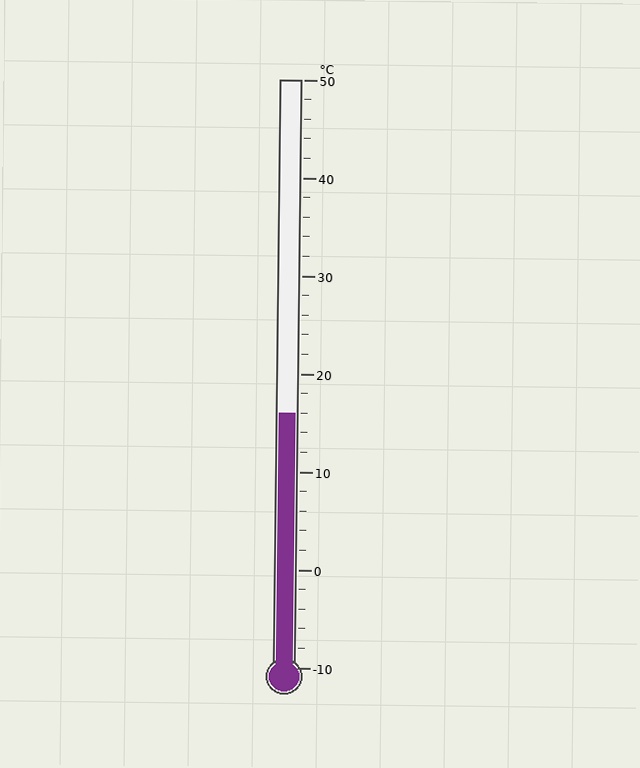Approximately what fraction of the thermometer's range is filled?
The thermometer is filled to approximately 45% of its range.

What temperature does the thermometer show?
The thermometer shows approximately 16°C.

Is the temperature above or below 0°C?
The temperature is above 0°C.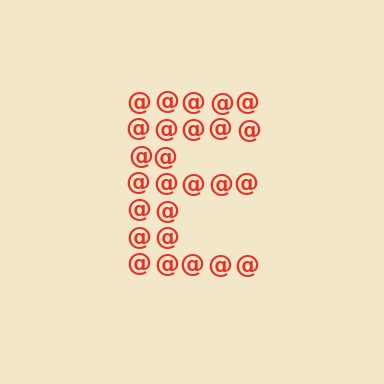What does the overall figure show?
The overall figure shows the letter E.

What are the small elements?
The small elements are at signs.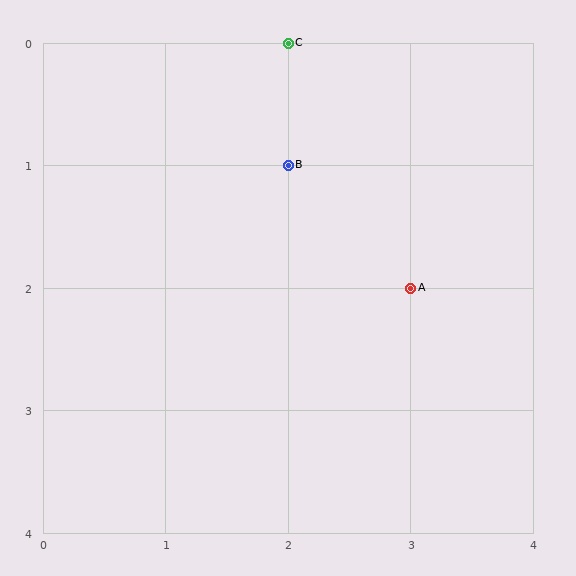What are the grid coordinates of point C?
Point C is at grid coordinates (2, 0).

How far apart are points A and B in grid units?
Points A and B are 1 column and 1 row apart (about 1.4 grid units diagonally).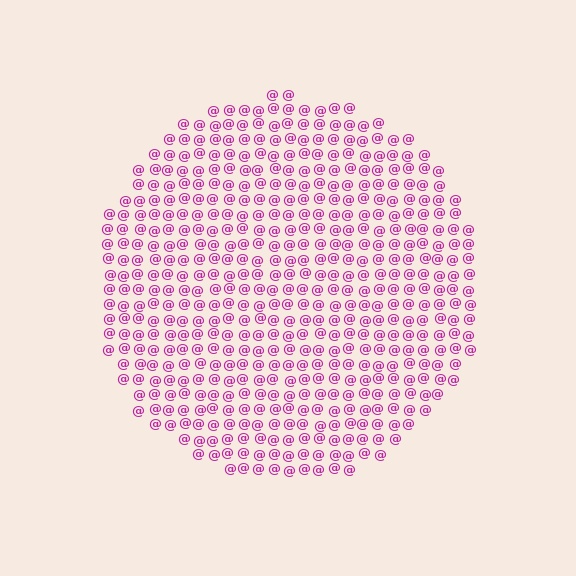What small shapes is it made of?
It is made of small at signs.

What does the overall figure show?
The overall figure shows a circle.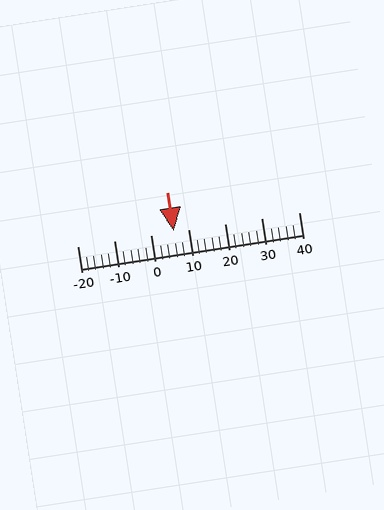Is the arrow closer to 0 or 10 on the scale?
The arrow is closer to 10.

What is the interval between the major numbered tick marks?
The major tick marks are spaced 10 units apart.